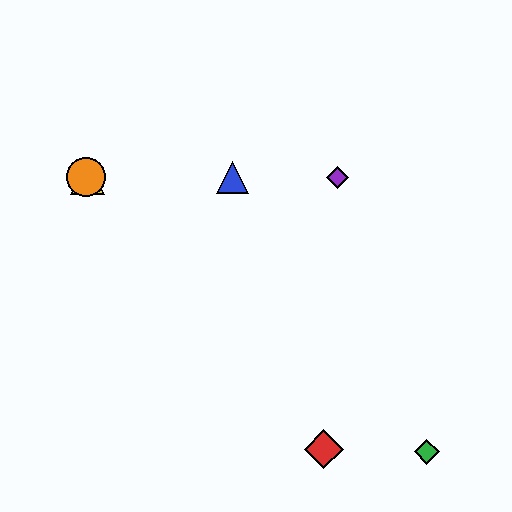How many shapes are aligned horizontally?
4 shapes (the blue triangle, the yellow triangle, the purple diamond, the orange circle) are aligned horizontally.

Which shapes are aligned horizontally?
The blue triangle, the yellow triangle, the purple diamond, the orange circle are aligned horizontally.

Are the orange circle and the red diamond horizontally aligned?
No, the orange circle is at y≈177 and the red diamond is at y≈449.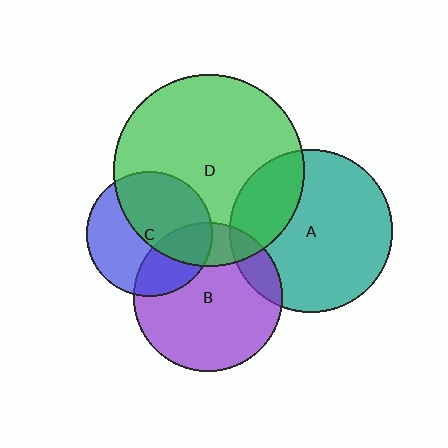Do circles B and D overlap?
Yes.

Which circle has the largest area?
Circle D (green).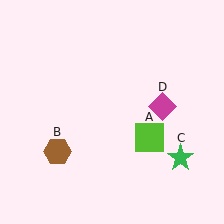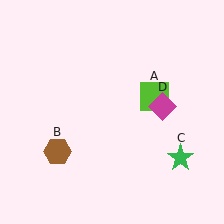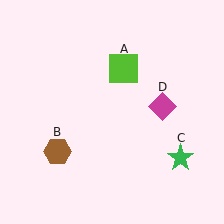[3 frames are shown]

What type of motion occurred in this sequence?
The lime square (object A) rotated counterclockwise around the center of the scene.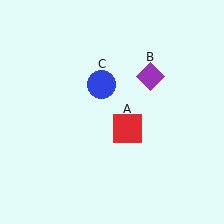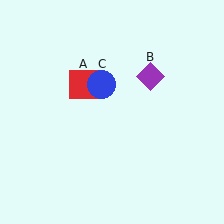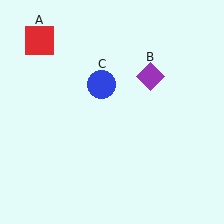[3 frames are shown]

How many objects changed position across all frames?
1 object changed position: red square (object A).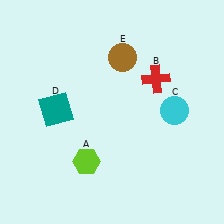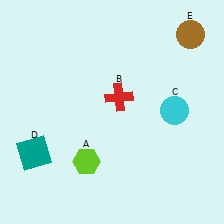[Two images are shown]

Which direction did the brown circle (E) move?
The brown circle (E) moved right.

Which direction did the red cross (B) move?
The red cross (B) moved left.